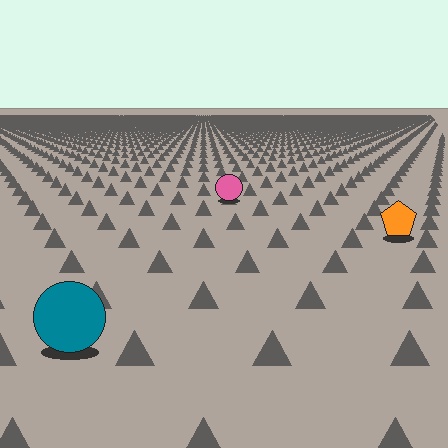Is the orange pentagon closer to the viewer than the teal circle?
No. The teal circle is closer — you can tell from the texture gradient: the ground texture is coarser near it.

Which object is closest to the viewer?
The teal circle is closest. The texture marks near it are larger and more spread out.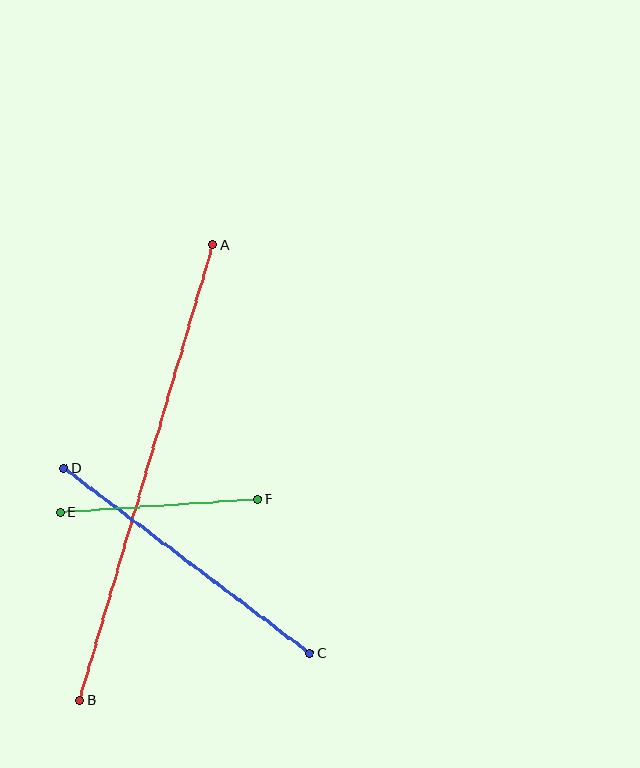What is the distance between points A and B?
The distance is approximately 474 pixels.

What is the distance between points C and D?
The distance is approximately 308 pixels.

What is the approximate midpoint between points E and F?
The midpoint is at approximately (159, 506) pixels.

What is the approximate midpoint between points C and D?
The midpoint is at approximately (187, 561) pixels.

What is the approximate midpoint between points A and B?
The midpoint is at approximately (146, 473) pixels.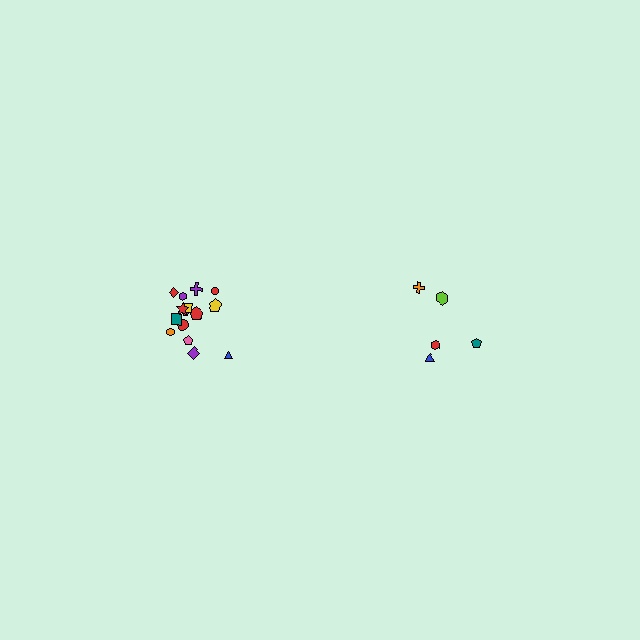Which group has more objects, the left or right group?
The left group.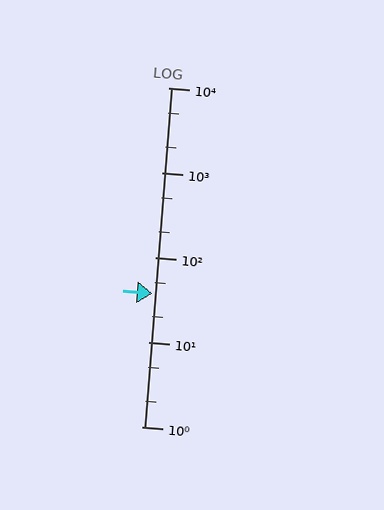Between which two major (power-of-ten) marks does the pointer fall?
The pointer is between 10 and 100.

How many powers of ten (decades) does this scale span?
The scale spans 4 decades, from 1 to 10000.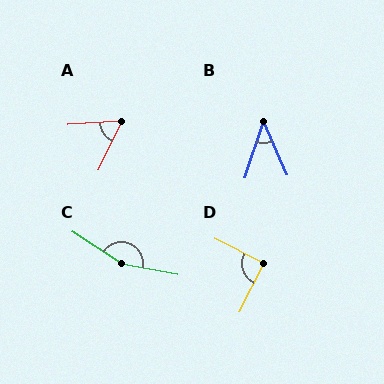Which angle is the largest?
C, at approximately 158 degrees.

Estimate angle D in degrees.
Approximately 90 degrees.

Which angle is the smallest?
B, at approximately 42 degrees.